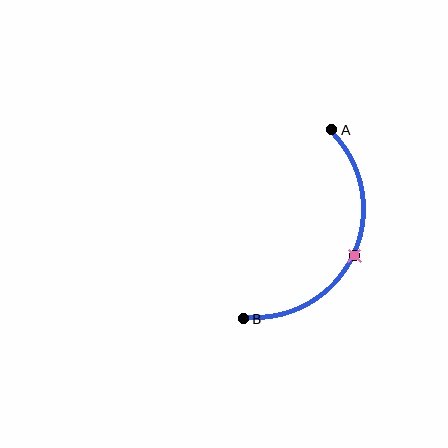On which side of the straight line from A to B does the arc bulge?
The arc bulges to the right of the straight line connecting A and B.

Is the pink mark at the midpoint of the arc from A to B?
Yes. The pink mark lies on the arc at equal arc-length from both A and B — it is the arc midpoint.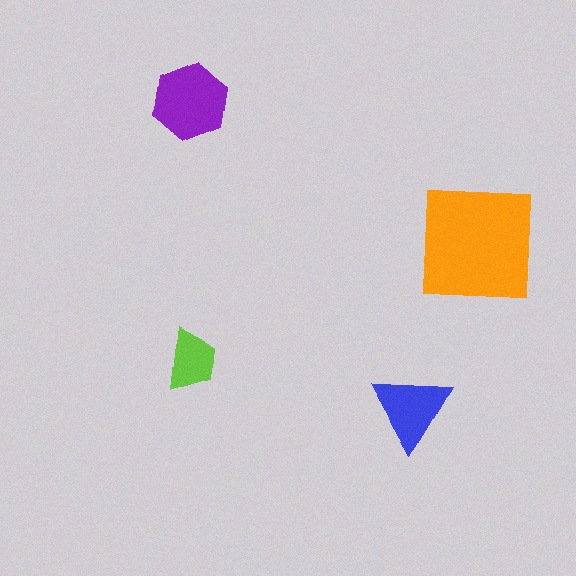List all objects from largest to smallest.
The orange square, the purple hexagon, the blue triangle, the lime trapezoid.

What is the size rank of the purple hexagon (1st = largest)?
2nd.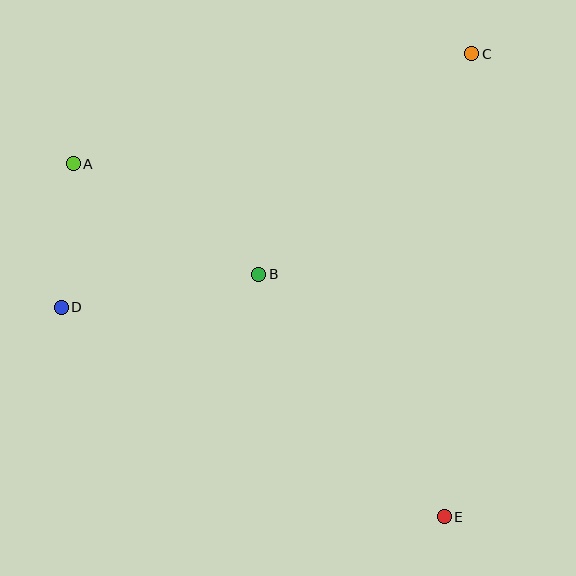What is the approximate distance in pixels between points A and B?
The distance between A and B is approximately 216 pixels.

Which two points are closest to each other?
Points A and D are closest to each other.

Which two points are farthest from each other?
Points A and E are farthest from each other.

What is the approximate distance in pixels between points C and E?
The distance between C and E is approximately 464 pixels.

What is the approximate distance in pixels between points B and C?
The distance between B and C is approximately 307 pixels.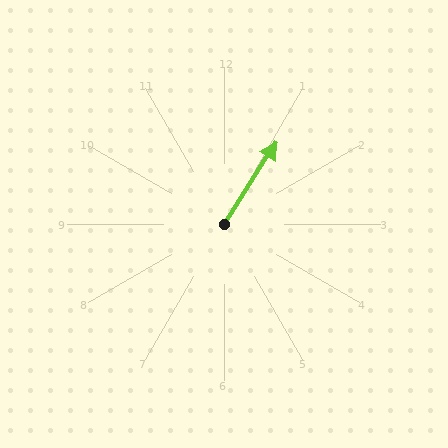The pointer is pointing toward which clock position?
Roughly 1 o'clock.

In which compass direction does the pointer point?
Northeast.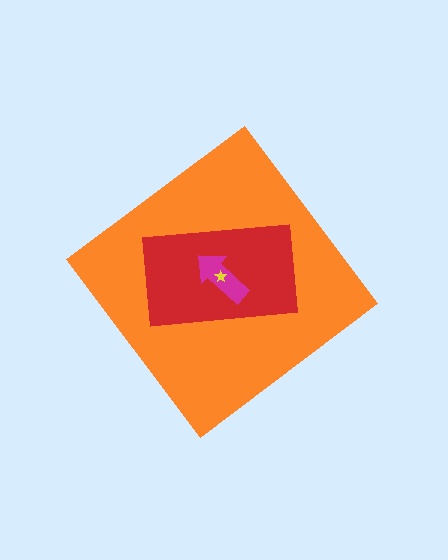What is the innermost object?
The yellow star.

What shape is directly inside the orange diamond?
The red rectangle.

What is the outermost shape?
The orange diamond.